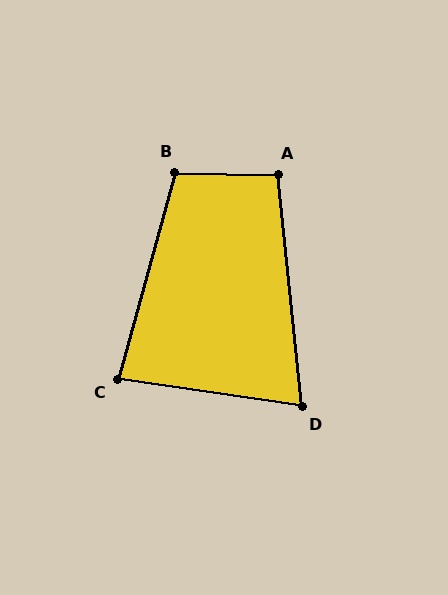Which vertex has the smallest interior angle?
D, at approximately 76 degrees.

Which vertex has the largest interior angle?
B, at approximately 104 degrees.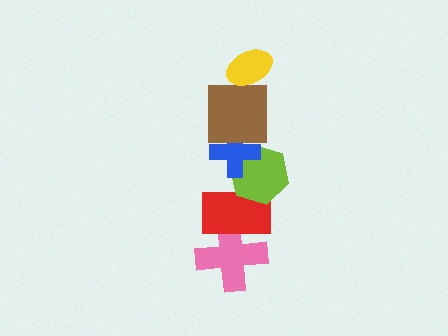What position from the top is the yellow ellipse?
The yellow ellipse is 1st from the top.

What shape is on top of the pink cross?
The red rectangle is on top of the pink cross.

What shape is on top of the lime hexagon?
The blue cross is on top of the lime hexagon.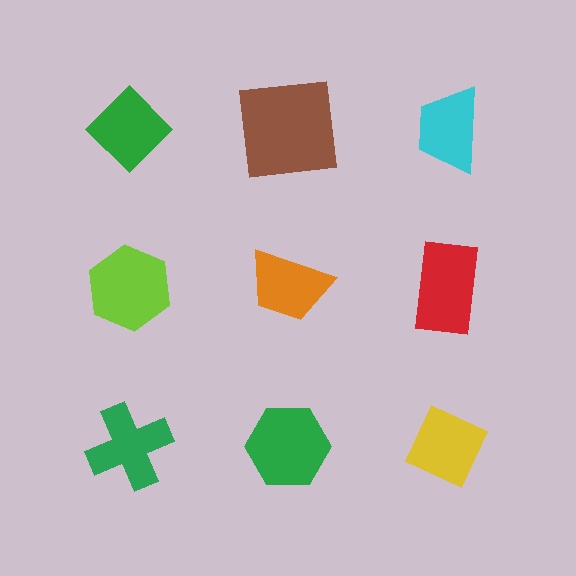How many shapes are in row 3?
3 shapes.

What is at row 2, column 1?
A lime hexagon.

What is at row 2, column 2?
An orange trapezoid.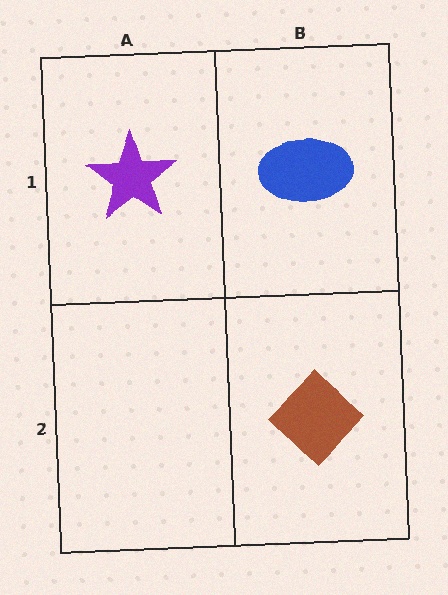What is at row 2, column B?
A brown diamond.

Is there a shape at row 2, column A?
No, that cell is empty.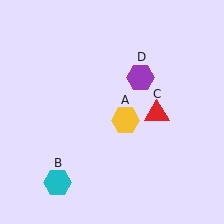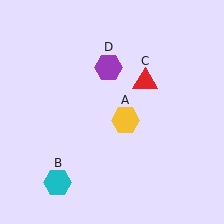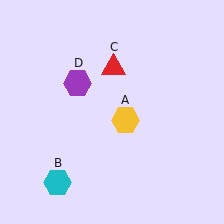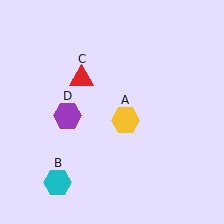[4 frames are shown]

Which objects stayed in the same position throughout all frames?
Yellow hexagon (object A) and cyan hexagon (object B) remained stationary.